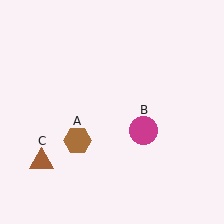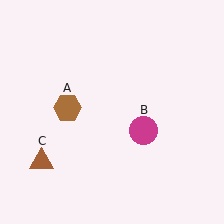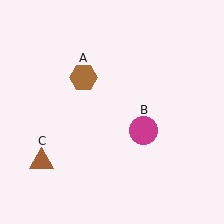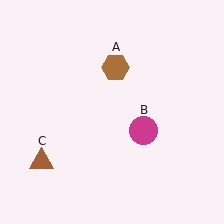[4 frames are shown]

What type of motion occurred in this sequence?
The brown hexagon (object A) rotated clockwise around the center of the scene.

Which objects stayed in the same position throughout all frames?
Magenta circle (object B) and brown triangle (object C) remained stationary.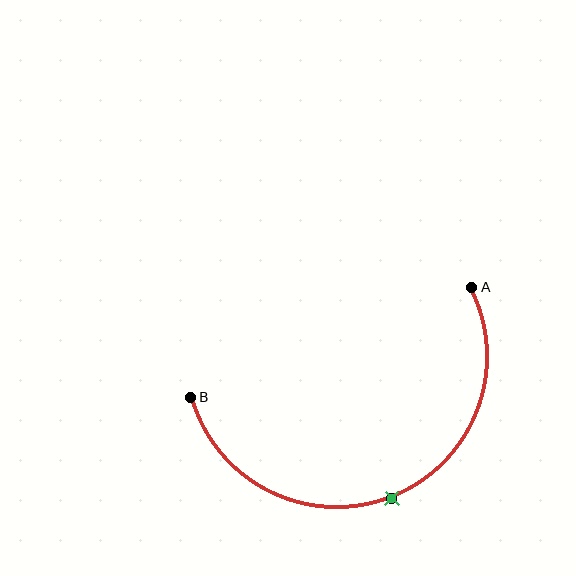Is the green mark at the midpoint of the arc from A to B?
Yes. The green mark lies on the arc at equal arc-length from both A and B — it is the arc midpoint.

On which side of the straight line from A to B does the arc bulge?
The arc bulges below the straight line connecting A and B.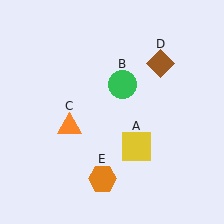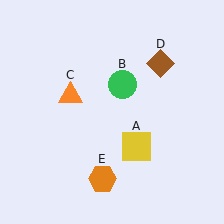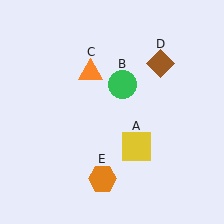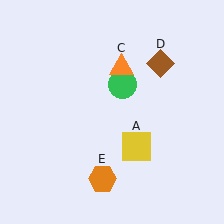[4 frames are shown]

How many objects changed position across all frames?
1 object changed position: orange triangle (object C).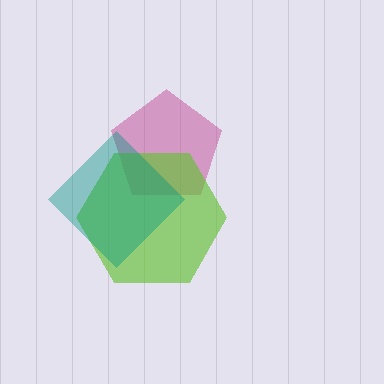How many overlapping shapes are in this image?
There are 3 overlapping shapes in the image.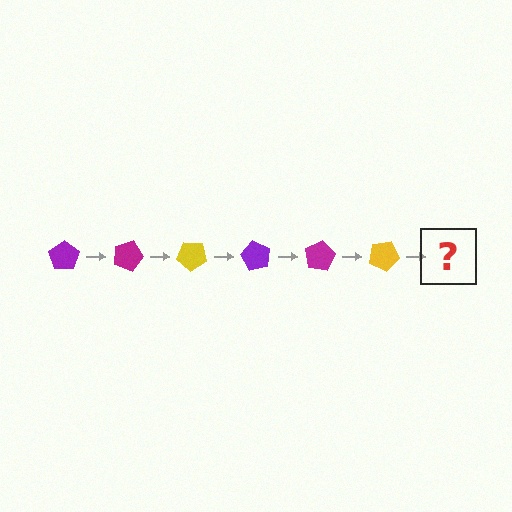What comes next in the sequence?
The next element should be a purple pentagon, rotated 120 degrees from the start.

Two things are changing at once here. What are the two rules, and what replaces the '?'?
The two rules are that it rotates 20 degrees each step and the color cycles through purple, magenta, and yellow. The '?' should be a purple pentagon, rotated 120 degrees from the start.